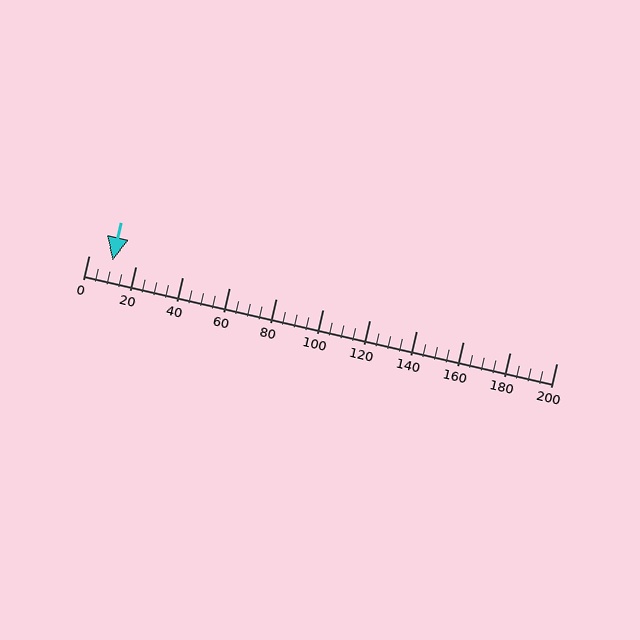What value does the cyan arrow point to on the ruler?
The cyan arrow points to approximately 10.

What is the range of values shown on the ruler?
The ruler shows values from 0 to 200.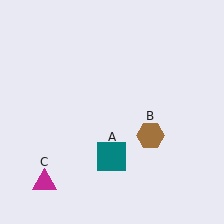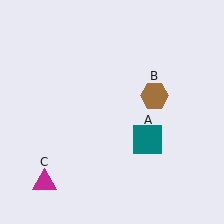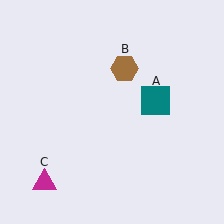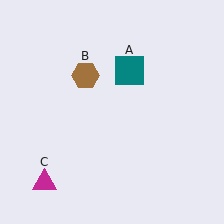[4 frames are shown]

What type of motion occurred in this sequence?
The teal square (object A), brown hexagon (object B) rotated counterclockwise around the center of the scene.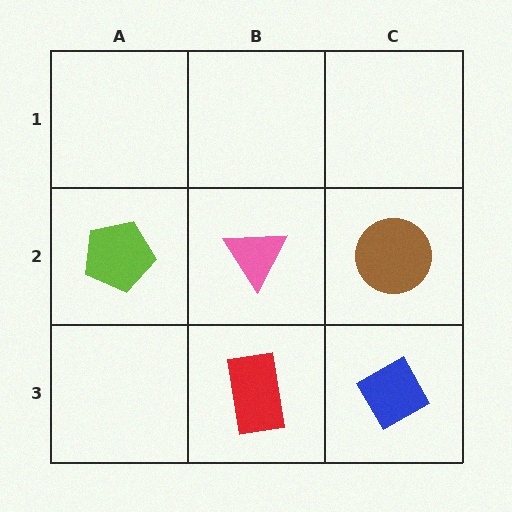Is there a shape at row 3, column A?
No, that cell is empty.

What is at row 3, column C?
A blue diamond.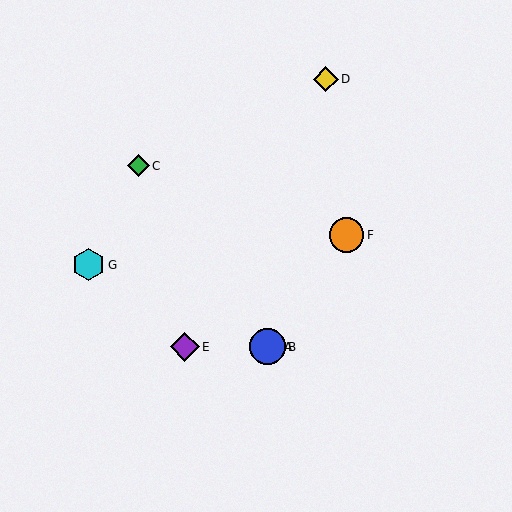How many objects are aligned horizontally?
3 objects (A, B, E) are aligned horizontally.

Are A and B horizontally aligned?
Yes, both are at y≈347.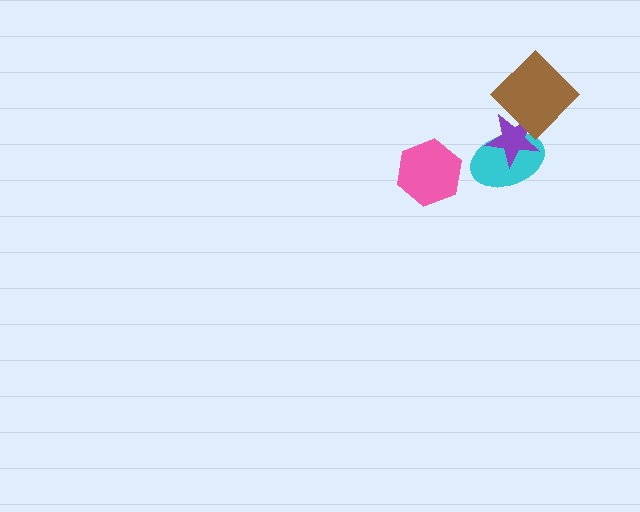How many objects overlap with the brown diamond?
2 objects overlap with the brown diamond.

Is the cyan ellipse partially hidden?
Yes, it is partially covered by another shape.